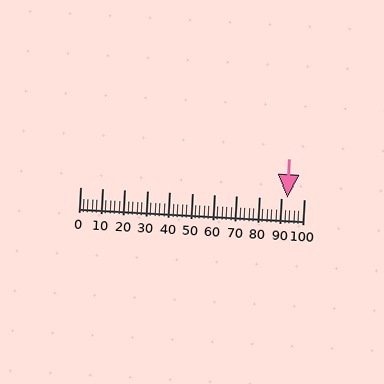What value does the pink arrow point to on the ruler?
The pink arrow points to approximately 93.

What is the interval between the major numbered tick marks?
The major tick marks are spaced 10 units apart.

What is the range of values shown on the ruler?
The ruler shows values from 0 to 100.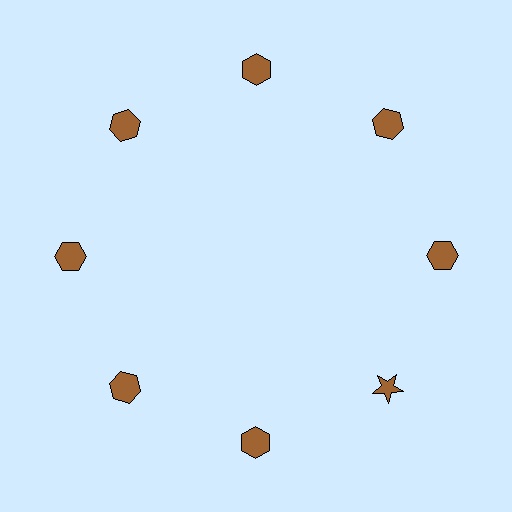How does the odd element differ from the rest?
It has a different shape: star instead of hexagon.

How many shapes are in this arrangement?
There are 8 shapes arranged in a ring pattern.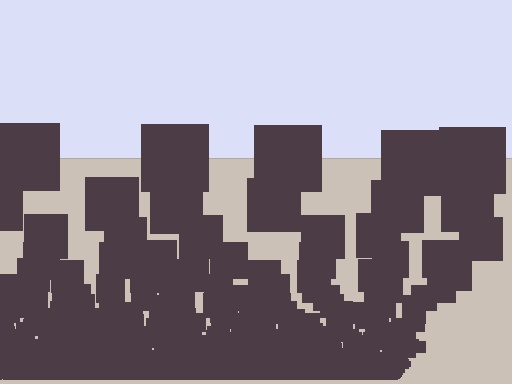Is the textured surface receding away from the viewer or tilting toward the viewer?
The surface appears to tilt toward the viewer. Texture elements get larger and sparser toward the top.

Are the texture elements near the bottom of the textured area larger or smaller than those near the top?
Smaller. The gradient is inverted — elements near the bottom are smaller and denser.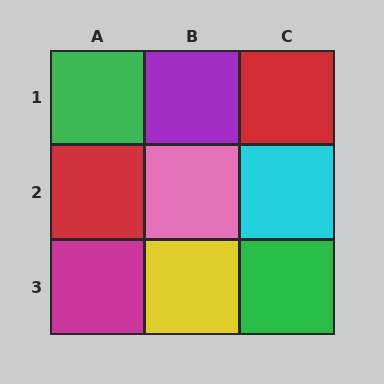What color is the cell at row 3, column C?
Green.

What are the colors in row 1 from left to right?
Green, purple, red.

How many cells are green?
2 cells are green.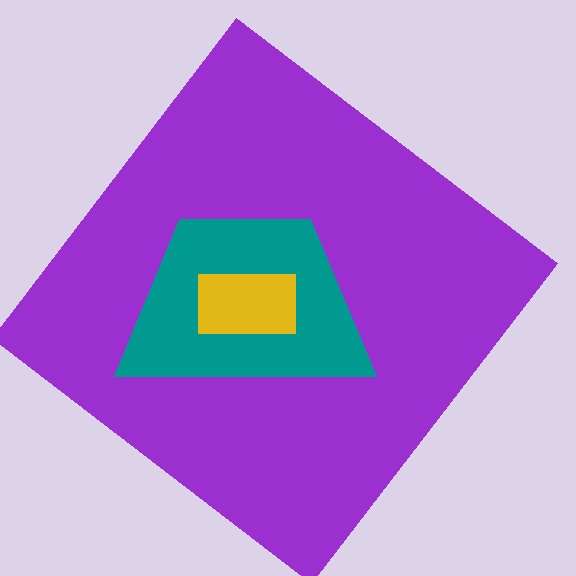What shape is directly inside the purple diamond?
The teal trapezoid.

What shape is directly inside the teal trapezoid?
The yellow rectangle.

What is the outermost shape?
The purple diamond.